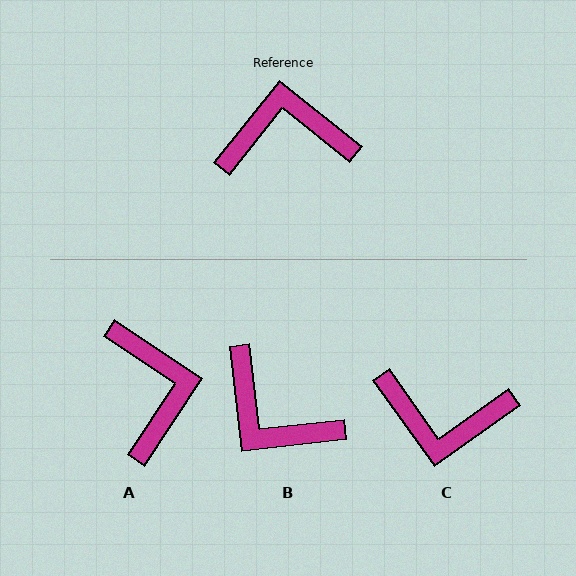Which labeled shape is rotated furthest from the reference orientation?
C, about 164 degrees away.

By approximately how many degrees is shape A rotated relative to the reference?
Approximately 85 degrees clockwise.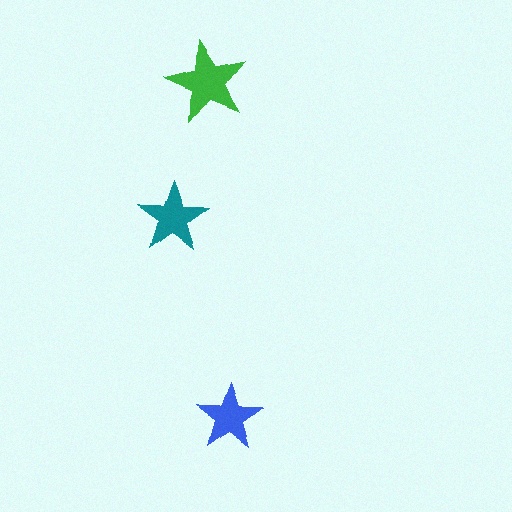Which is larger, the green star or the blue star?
The green one.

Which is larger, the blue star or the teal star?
The teal one.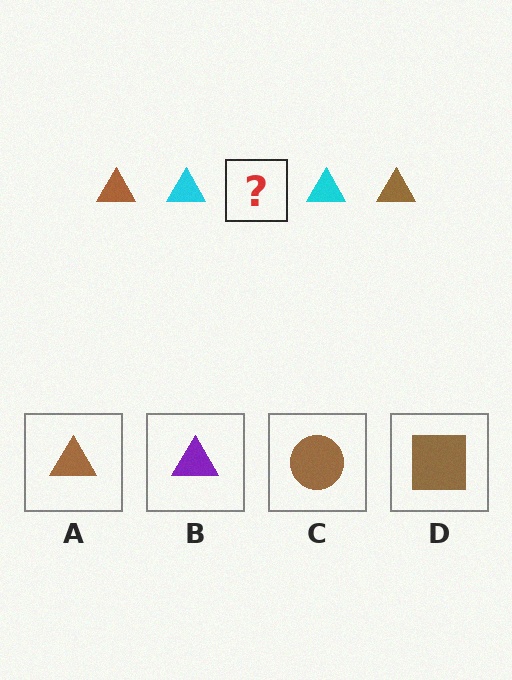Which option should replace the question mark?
Option A.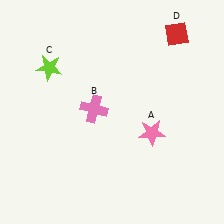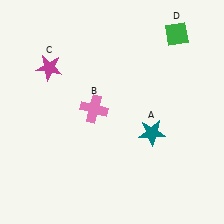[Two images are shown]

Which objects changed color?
A changed from pink to teal. C changed from lime to magenta. D changed from red to green.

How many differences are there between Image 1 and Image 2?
There are 3 differences between the two images.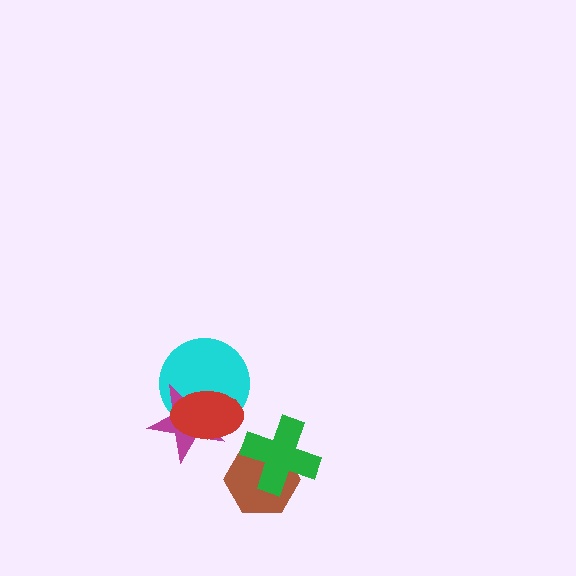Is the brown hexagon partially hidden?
Yes, it is partially covered by another shape.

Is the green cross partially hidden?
No, no other shape covers it.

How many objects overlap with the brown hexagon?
1 object overlaps with the brown hexagon.